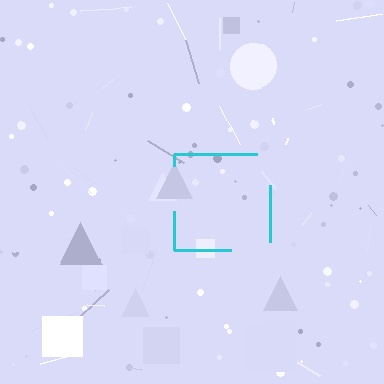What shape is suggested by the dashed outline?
The dashed outline suggests a square.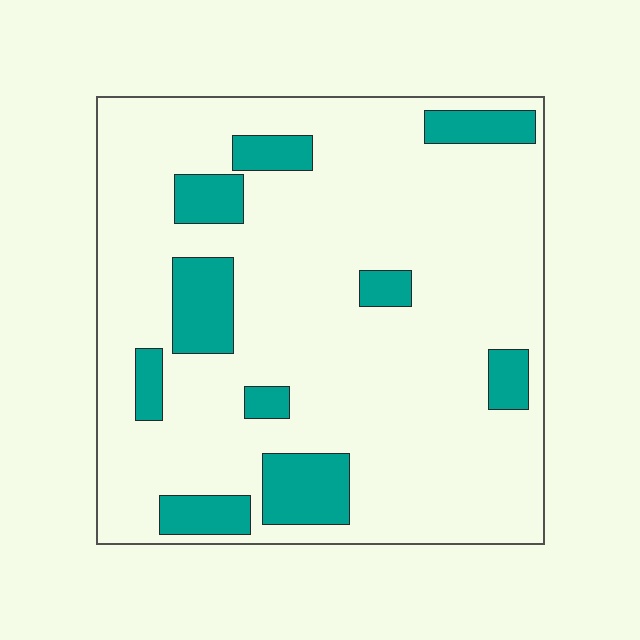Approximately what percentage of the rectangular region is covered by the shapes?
Approximately 15%.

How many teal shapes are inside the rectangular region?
10.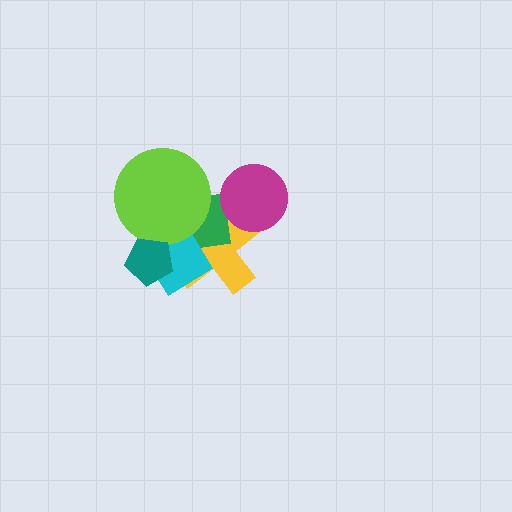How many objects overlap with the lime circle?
4 objects overlap with the lime circle.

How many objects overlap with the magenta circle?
1 object overlaps with the magenta circle.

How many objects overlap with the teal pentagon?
3 objects overlap with the teal pentagon.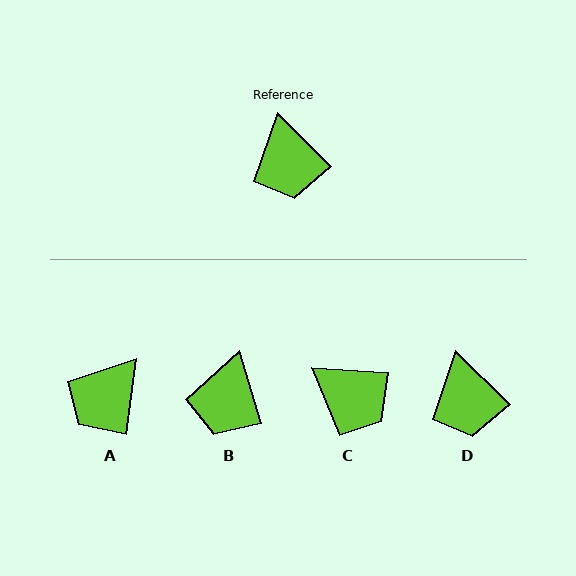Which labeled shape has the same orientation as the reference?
D.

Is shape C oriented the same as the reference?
No, it is off by about 41 degrees.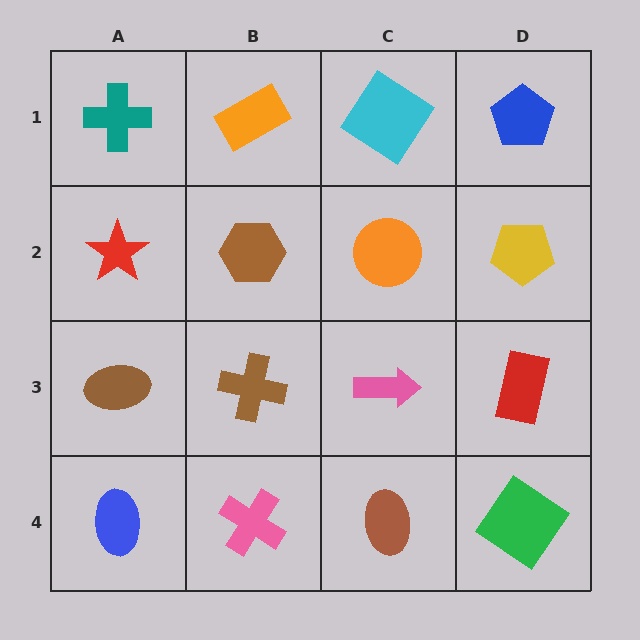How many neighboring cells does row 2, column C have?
4.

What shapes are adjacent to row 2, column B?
An orange rectangle (row 1, column B), a brown cross (row 3, column B), a red star (row 2, column A), an orange circle (row 2, column C).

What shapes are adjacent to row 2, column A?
A teal cross (row 1, column A), a brown ellipse (row 3, column A), a brown hexagon (row 2, column B).